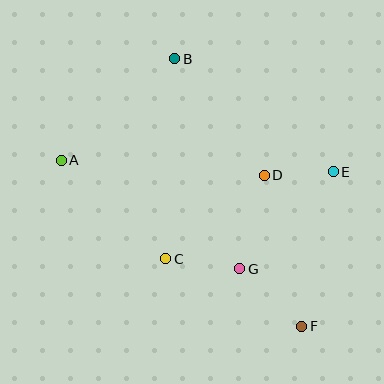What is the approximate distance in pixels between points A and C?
The distance between A and C is approximately 144 pixels.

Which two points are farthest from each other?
Points B and F are farthest from each other.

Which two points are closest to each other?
Points D and E are closest to each other.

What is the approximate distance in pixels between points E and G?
The distance between E and G is approximately 135 pixels.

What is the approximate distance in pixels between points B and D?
The distance between B and D is approximately 147 pixels.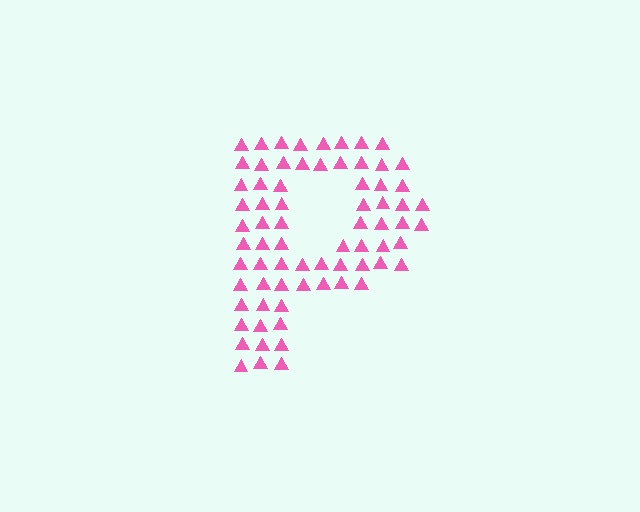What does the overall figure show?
The overall figure shows the letter P.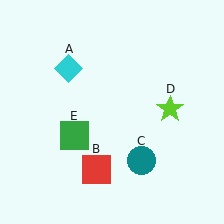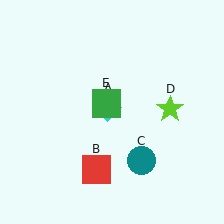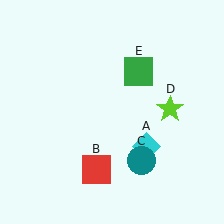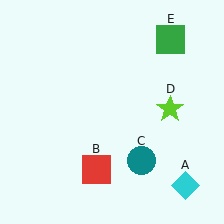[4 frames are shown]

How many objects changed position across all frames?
2 objects changed position: cyan diamond (object A), green square (object E).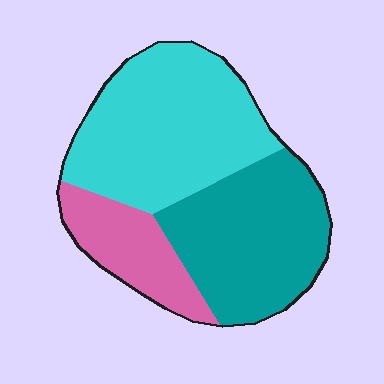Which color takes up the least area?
Pink, at roughly 20%.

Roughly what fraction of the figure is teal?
Teal covers around 35% of the figure.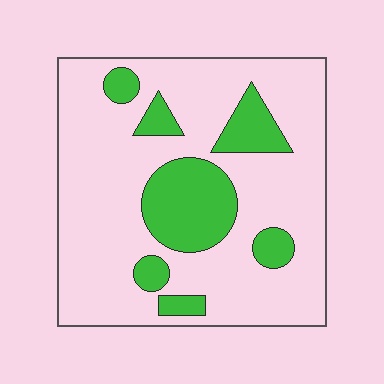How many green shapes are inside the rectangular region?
7.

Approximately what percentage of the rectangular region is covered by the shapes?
Approximately 20%.